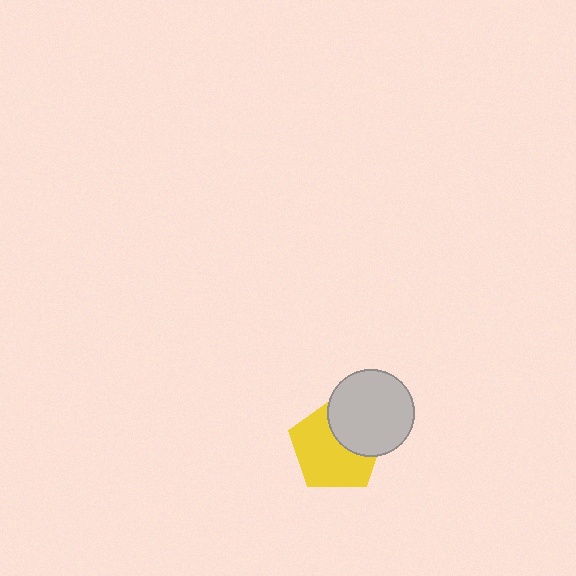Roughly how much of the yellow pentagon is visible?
About half of it is visible (roughly 64%).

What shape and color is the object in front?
The object in front is a light gray circle.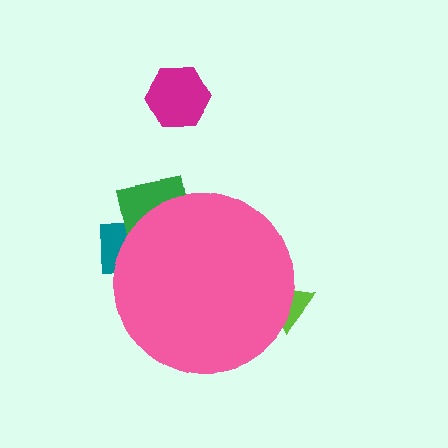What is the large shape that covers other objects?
A pink circle.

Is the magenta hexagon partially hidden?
No, the magenta hexagon is fully visible.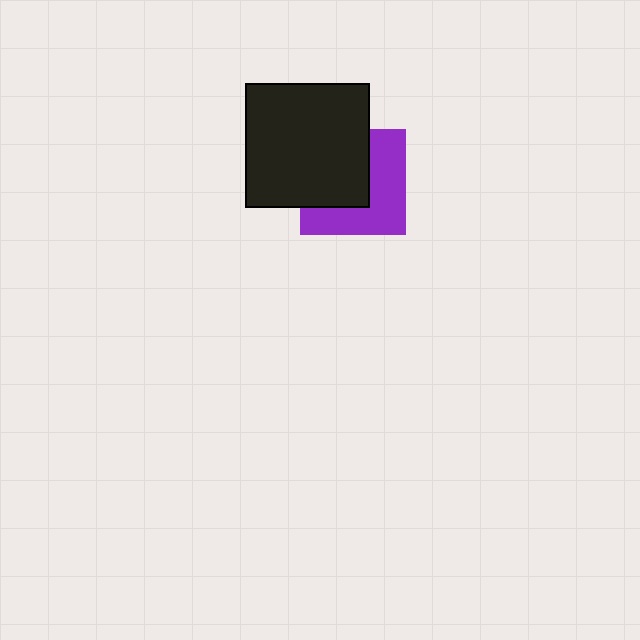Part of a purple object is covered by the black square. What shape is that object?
It is a square.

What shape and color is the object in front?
The object in front is a black square.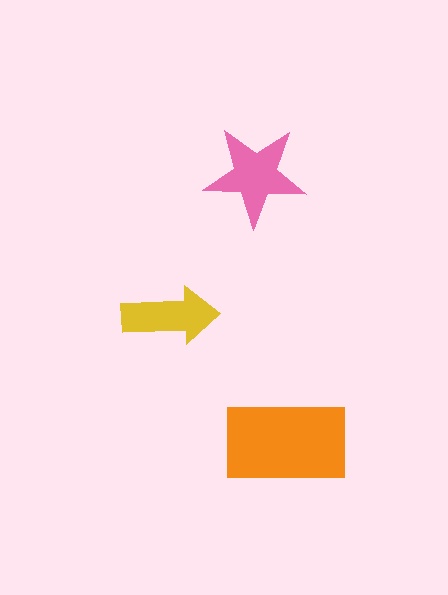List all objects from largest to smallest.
The orange rectangle, the pink star, the yellow arrow.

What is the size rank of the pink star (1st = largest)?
2nd.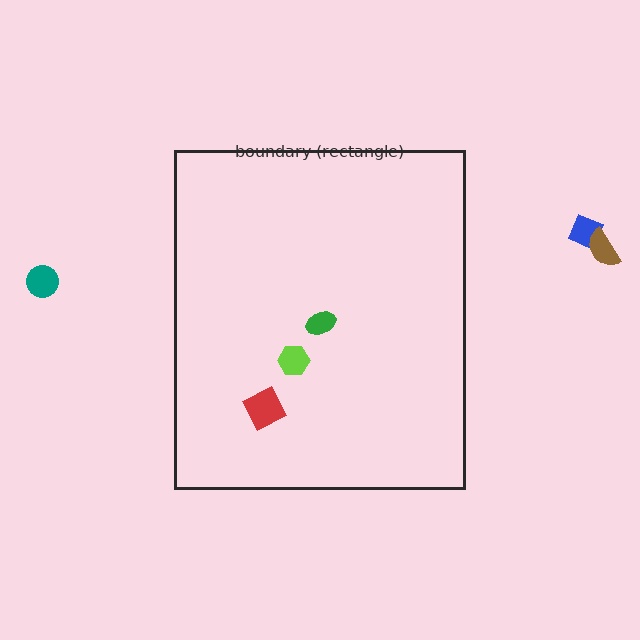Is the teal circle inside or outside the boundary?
Outside.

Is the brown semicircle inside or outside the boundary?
Outside.